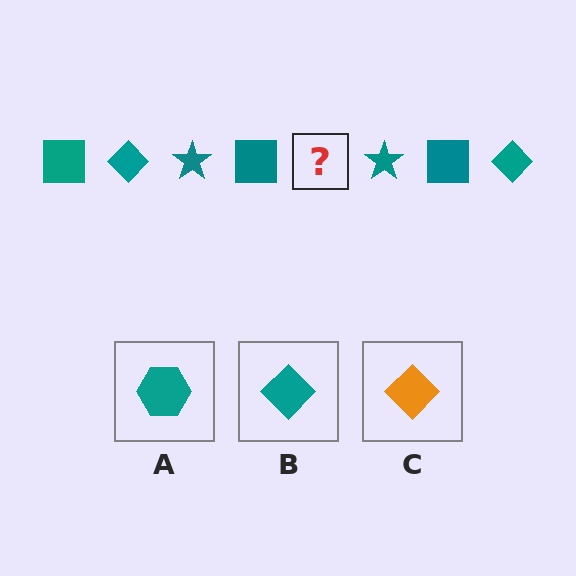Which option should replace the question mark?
Option B.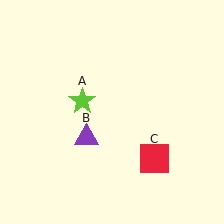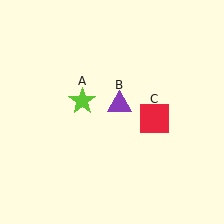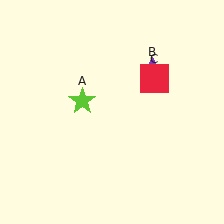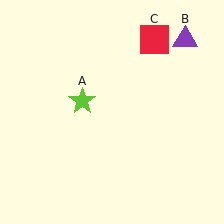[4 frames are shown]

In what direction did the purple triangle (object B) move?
The purple triangle (object B) moved up and to the right.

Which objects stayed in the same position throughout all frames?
Lime star (object A) remained stationary.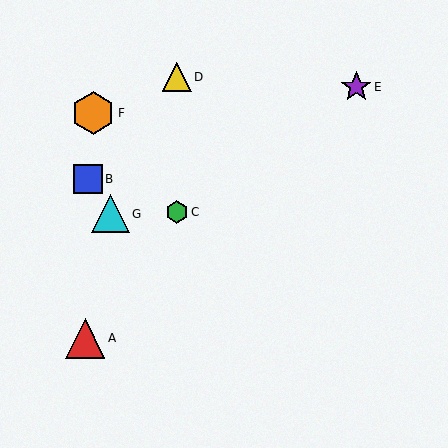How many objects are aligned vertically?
2 objects (C, D) are aligned vertically.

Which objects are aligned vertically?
Objects C, D are aligned vertically.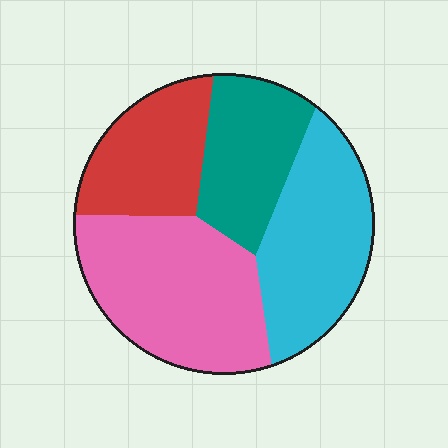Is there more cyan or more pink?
Pink.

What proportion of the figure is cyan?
Cyan takes up between a quarter and a half of the figure.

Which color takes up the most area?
Pink, at roughly 35%.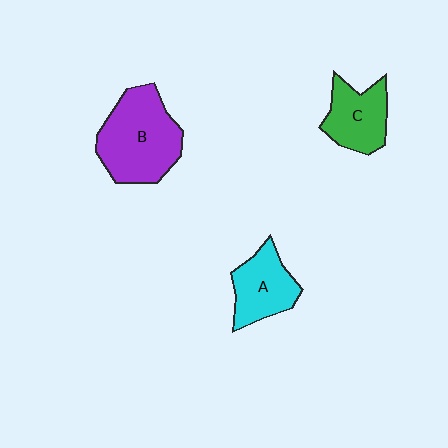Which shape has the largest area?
Shape B (purple).